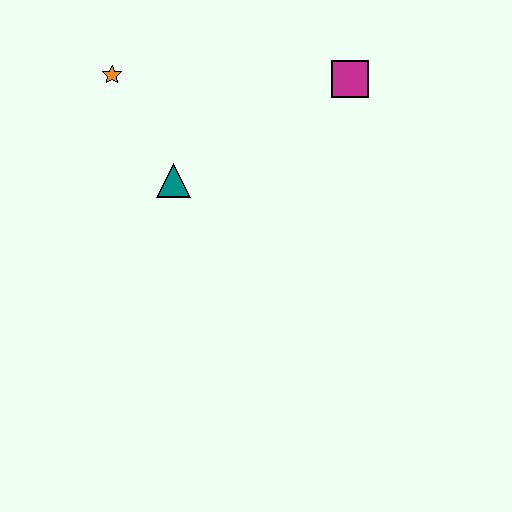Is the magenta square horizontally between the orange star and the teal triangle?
No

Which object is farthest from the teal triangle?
The magenta square is farthest from the teal triangle.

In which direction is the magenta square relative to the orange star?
The magenta square is to the right of the orange star.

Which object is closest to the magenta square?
The teal triangle is closest to the magenta square.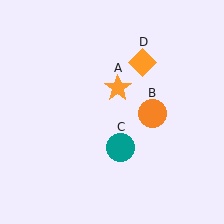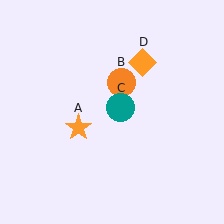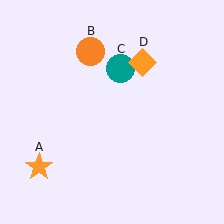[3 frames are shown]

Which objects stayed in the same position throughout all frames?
Orange diamond (object D) remained stationary.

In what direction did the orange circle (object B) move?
The orange circle (object B) moved up and to the left.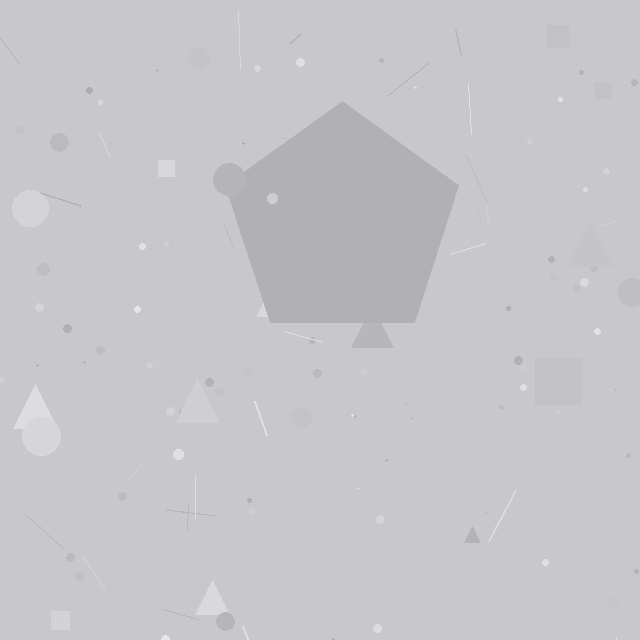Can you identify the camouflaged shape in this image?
The camouflaged shape is a pentagon.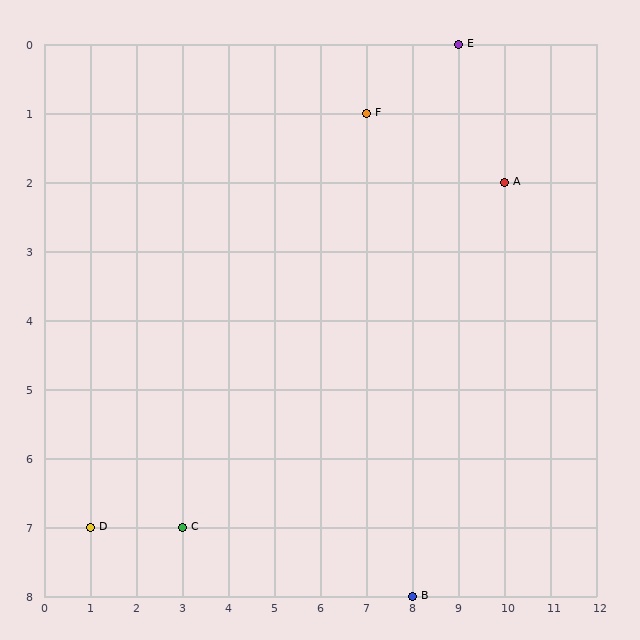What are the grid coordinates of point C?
Point C is at grid coordinates (3, 7).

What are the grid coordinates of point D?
Point D is at grid coordinates (1, 7).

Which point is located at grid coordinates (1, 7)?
Point D is at (1, 7).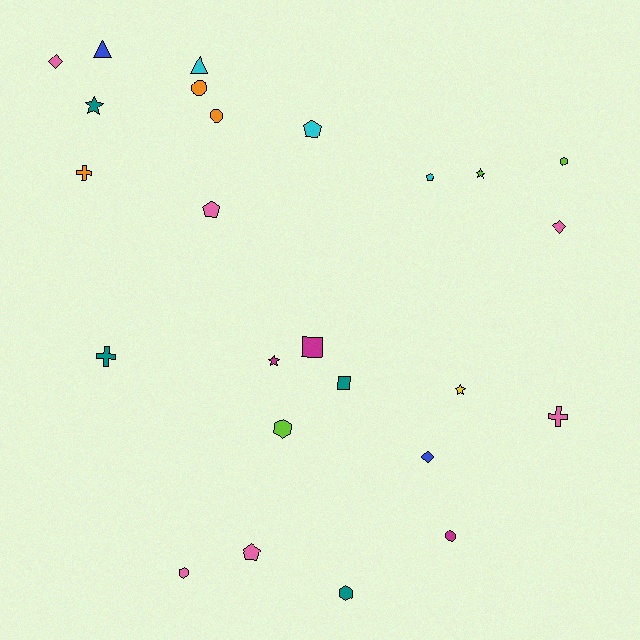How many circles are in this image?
There are 3 circles.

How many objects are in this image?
There are 25 objects.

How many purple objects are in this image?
There are no purple objects.